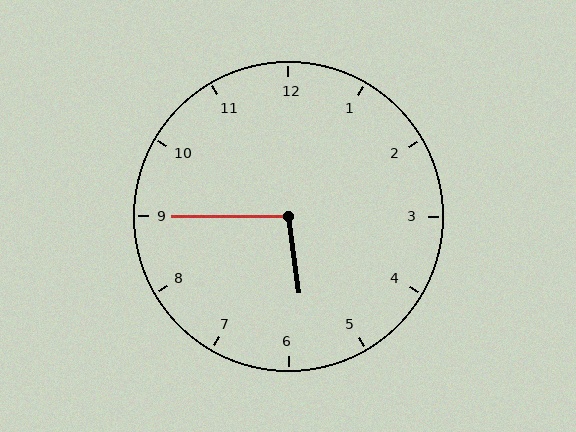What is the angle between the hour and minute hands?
Approximately 98 degrees.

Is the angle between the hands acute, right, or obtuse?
It is obtuse.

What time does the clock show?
5:45.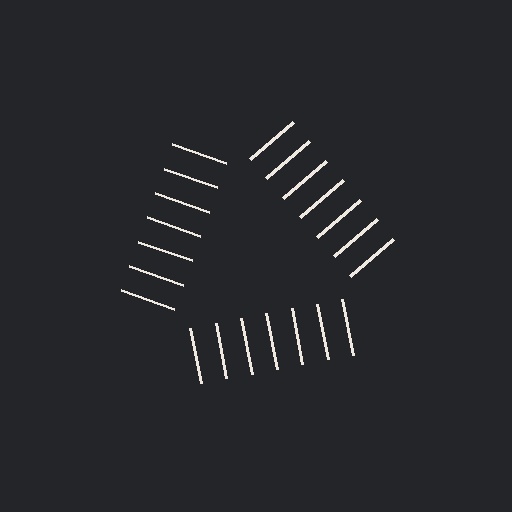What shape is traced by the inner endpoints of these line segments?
An illusory triangle — the line segments terminate on its edges but no continuous stroke is drawn.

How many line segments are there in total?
21 — 7 along each of the 3 edges.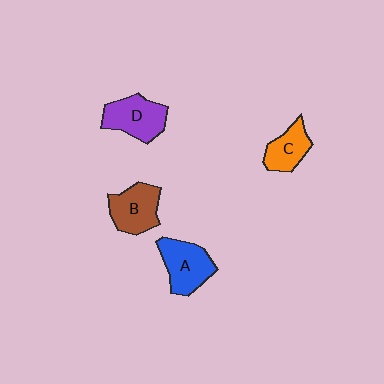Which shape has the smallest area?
Shape C (orange).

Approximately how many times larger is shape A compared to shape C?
Approximately 1.4 times.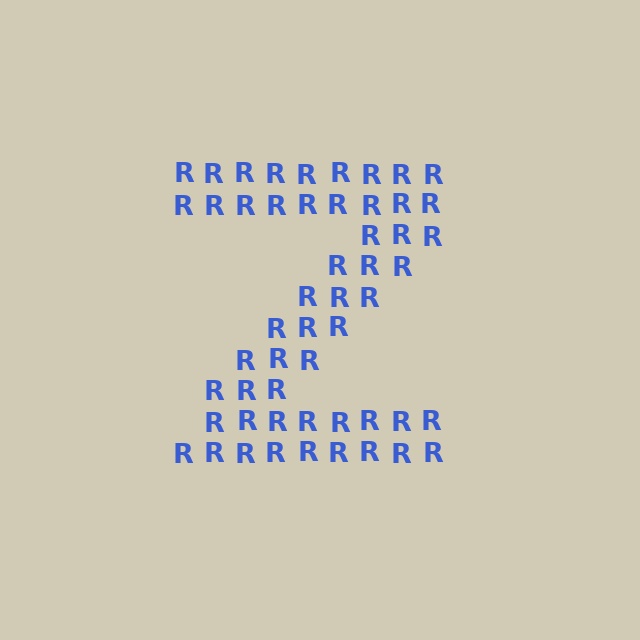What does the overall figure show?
The overall figure shows the letter Z.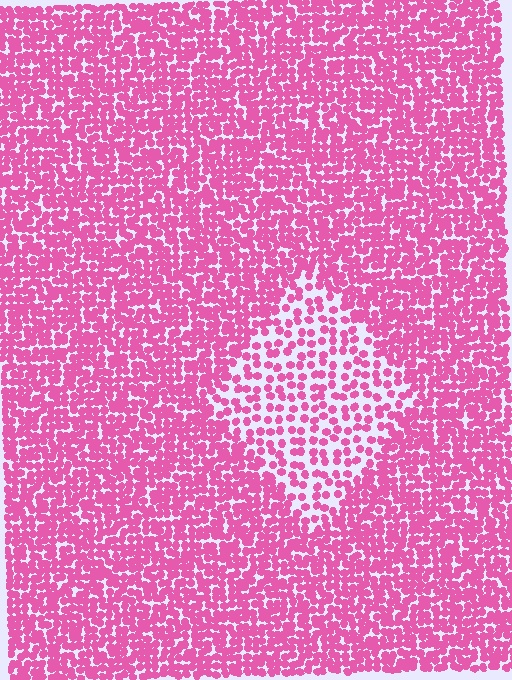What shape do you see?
I see a diamond.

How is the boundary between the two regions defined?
The boundary is defined by a change in element density (approximately 2.1x ratio). All elements are the same color, size, and shape.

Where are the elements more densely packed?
The elements are more densely packed outside the diamond boundary.